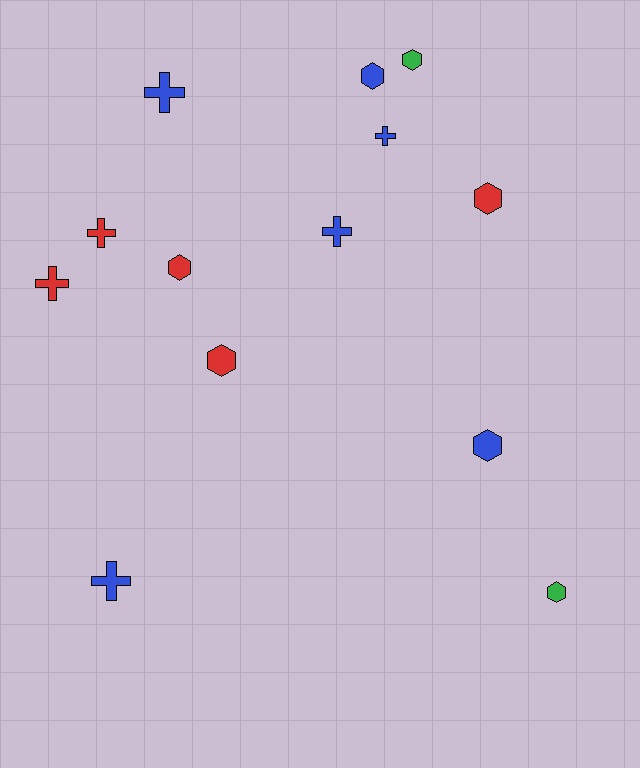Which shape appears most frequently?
Hexagon, with 7 objects.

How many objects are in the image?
There are 13 objects.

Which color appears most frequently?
Blue, with 6 objects.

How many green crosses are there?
There are no green crosses.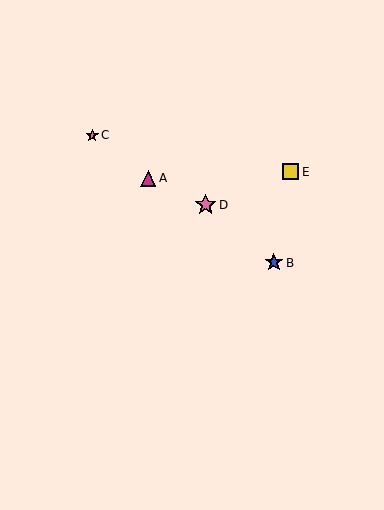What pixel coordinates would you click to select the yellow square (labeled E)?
Click at (291, 172) to select the yellow square E.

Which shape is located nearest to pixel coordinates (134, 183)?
The magenta triangle (labeled A) at (148, 178) is nearest to that location.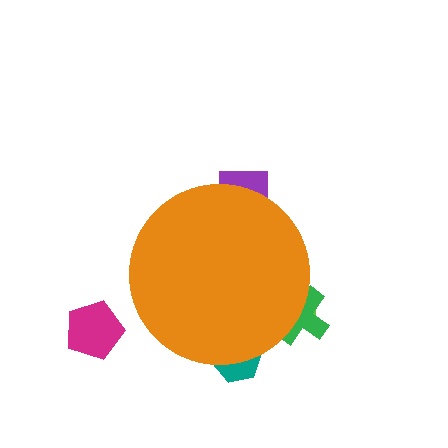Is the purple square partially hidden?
Yes, the purple square is partially hidden behind the orange circle.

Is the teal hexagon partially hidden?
Yes, the teal hexagon is partially hidden behind the orange circle.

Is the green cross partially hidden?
Yes, the green cross is partially hidden behind the orange circle.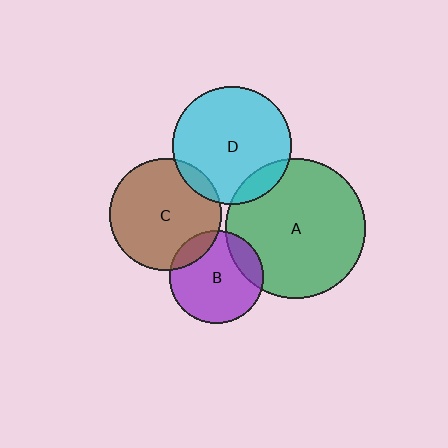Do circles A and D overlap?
Yes.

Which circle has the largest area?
Circle A (green).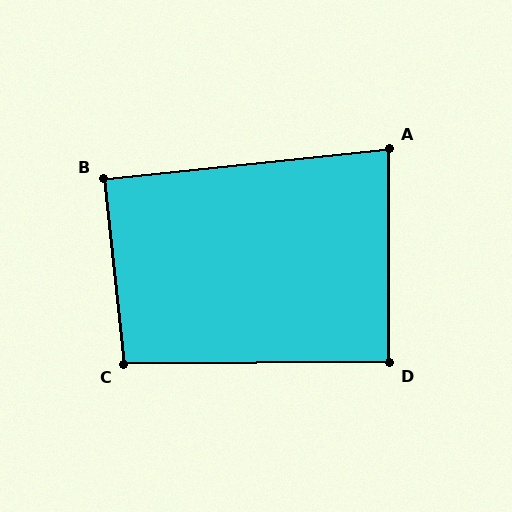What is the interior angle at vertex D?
Approximately 90 degrees (approximately right).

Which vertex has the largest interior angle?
C, at approximately 96 degrees.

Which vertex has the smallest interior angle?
A, at approximately 84 degrees.